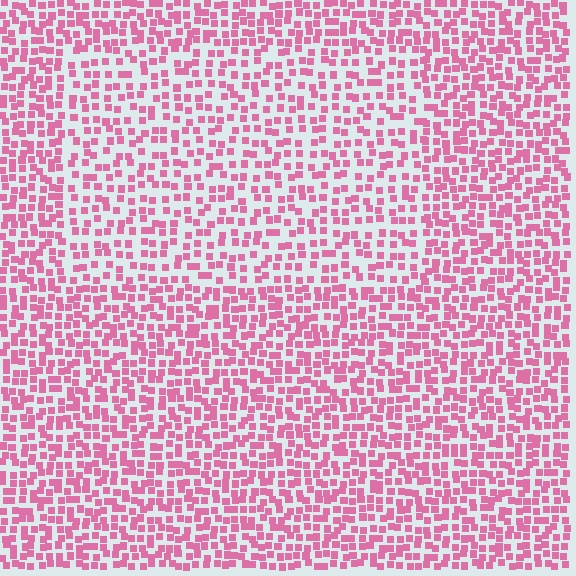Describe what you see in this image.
The image contains small pink elements arranged at two different densities. A rectangle-shaped region is visible where the elements are less densely packed than the surrounding area.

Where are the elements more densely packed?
The elements are more densely packed outside the rectangle boundary.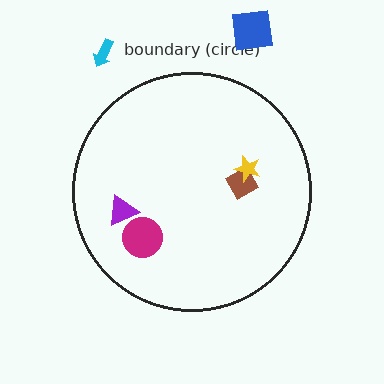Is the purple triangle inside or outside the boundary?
Inside.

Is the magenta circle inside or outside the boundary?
Inside.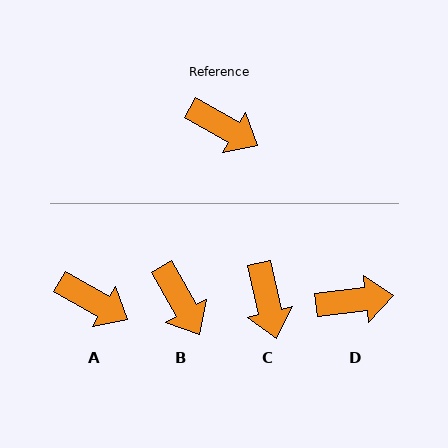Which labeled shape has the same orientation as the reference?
A.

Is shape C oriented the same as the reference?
No, it is off by about 48 degrees.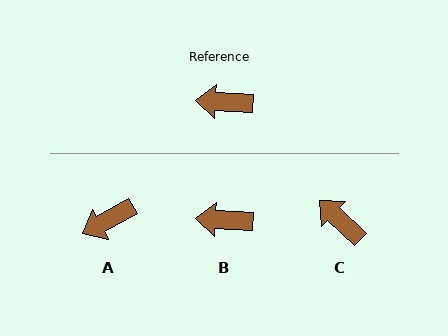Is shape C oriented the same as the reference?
No, it is off by about 40 degrees.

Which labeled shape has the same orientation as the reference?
B.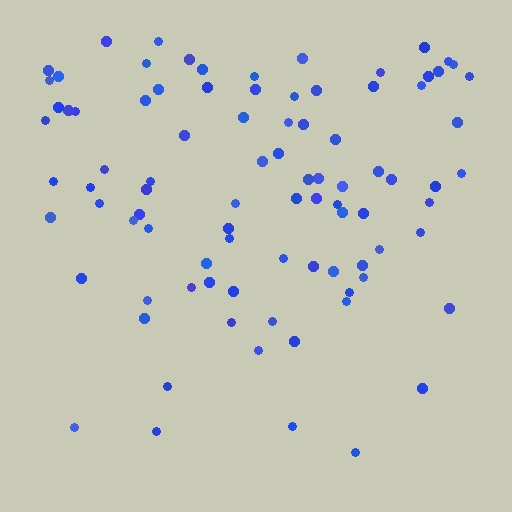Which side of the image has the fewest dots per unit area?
The bottom.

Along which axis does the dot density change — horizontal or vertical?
Vertical.